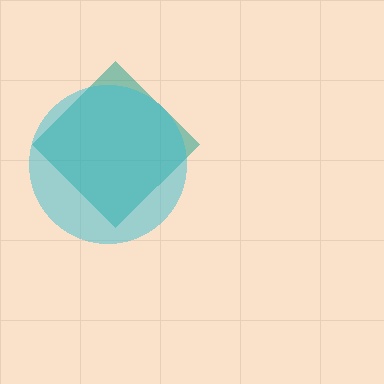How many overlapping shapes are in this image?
There are 2 overlapping shapes in the image.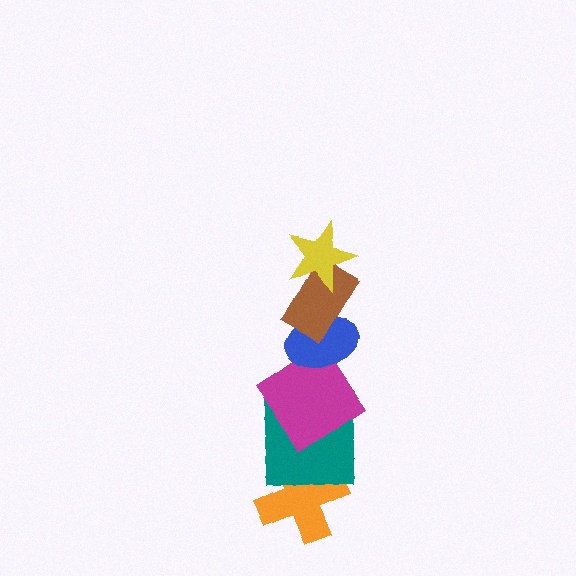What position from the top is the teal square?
The teal square is 5th from the top.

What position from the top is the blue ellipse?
The blue ellipse is 3rd from the top.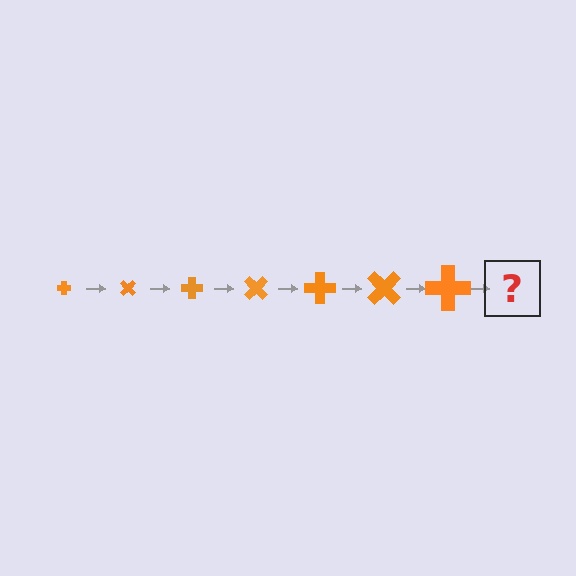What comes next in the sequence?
The next element should be a cross, larger than the previous one and rotated 315 degrees from the start.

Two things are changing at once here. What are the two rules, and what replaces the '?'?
The two rules are that the cross grows larger each step and it rotates 45 degrees each step. The '?' should be a cross, larger than the previous one and rotated 315 degrees from the start.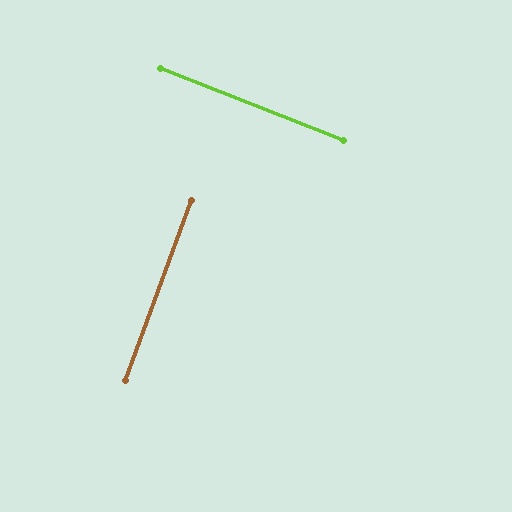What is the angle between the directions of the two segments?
Approximately 88 degrees.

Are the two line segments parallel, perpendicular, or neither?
Perpendicular — they meet at approximately 88°.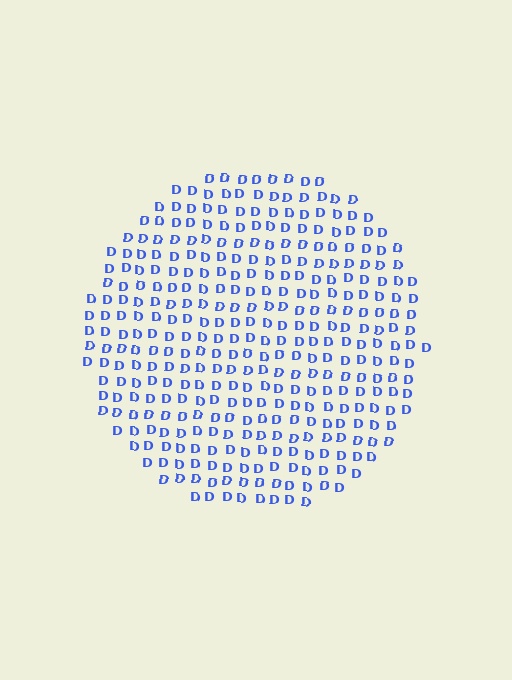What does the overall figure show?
The overall figure shows a circle.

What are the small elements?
The small elements are letter D's.